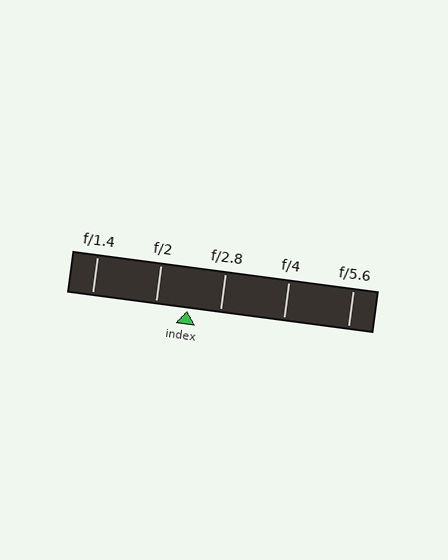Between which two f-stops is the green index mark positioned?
The index mark is between f/2 and f/2.8.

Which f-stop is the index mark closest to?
The index mark is closest to f/2.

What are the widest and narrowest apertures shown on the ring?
The widest aperture shown is f/1.4 and the narrowest is f/5.6.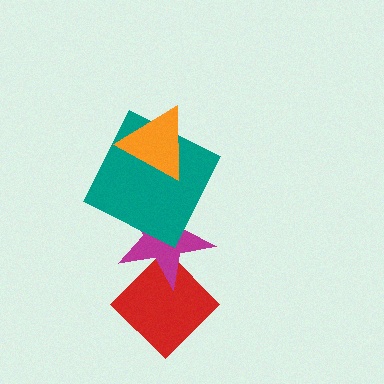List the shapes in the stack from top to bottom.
From top to bottom: the orange triangle, the teal square, the magenta star, the red diamond.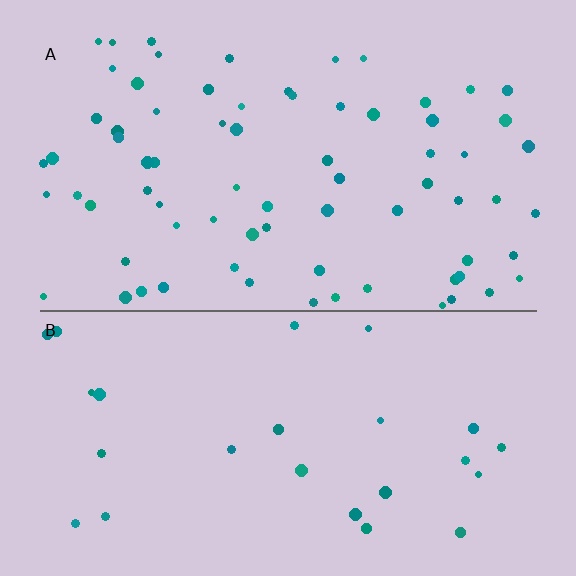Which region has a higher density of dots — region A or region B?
A (the top).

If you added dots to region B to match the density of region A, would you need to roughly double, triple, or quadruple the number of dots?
Approximately triple.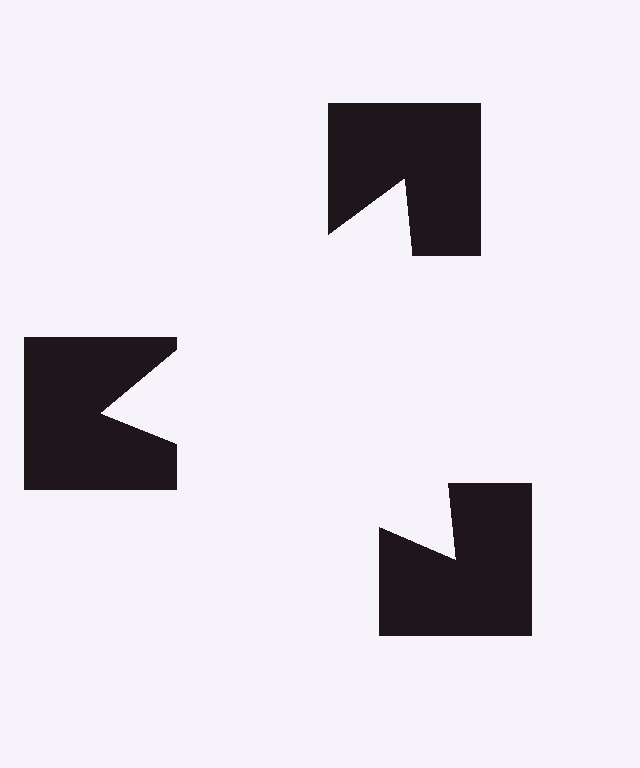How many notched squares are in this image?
There are 3 — one at each vertex of the illusory triangle.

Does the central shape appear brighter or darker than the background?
It typically appears slightly brighter than the background, even though no actual brightness change is drawn.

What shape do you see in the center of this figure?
An illusory triangle — its edges are inferred from the aligned wedge cuts in the notched squares, not physically drawn.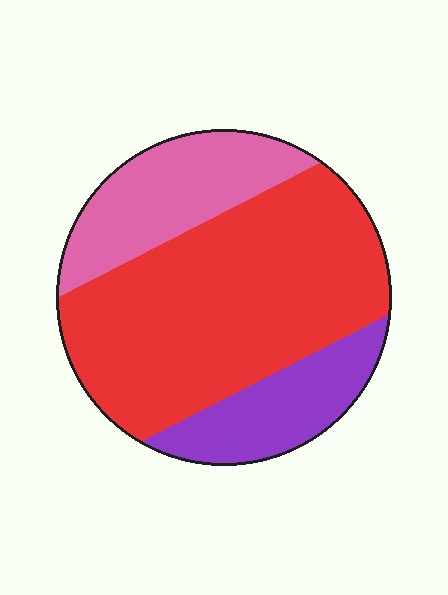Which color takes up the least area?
Purple, at roughly 20%.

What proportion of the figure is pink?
Pink takes up about one fifth (1/5) of the figure.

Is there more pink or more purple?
Pink.